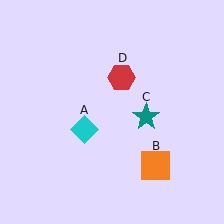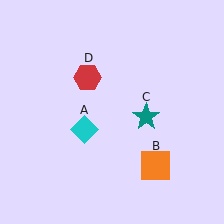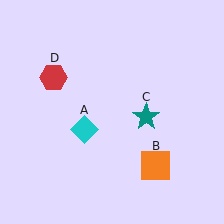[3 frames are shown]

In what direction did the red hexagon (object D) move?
The red hexagon (object D) moved left.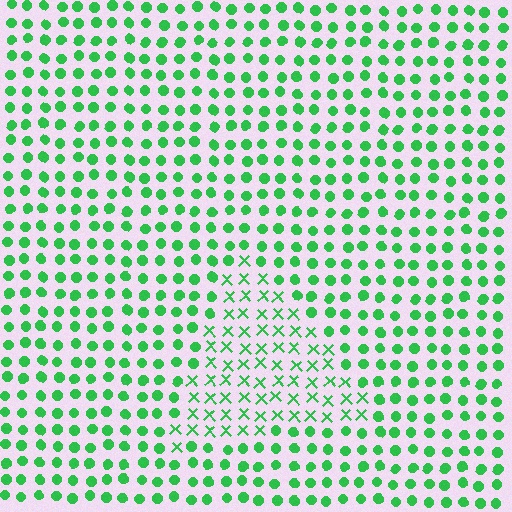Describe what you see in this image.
The image is filled with small green elements arranged in a uniform grid. A triangle-shaped region contains X marks, while the surrounding area contains circles. The boundary is defined purely by the change in element shape.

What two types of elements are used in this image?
The image uses X marks inside the triangle region and circles outside it.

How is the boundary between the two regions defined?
The boundary is defined by a change in element shape: X marks inside vs. circles outside. All elements share the same color and spacing.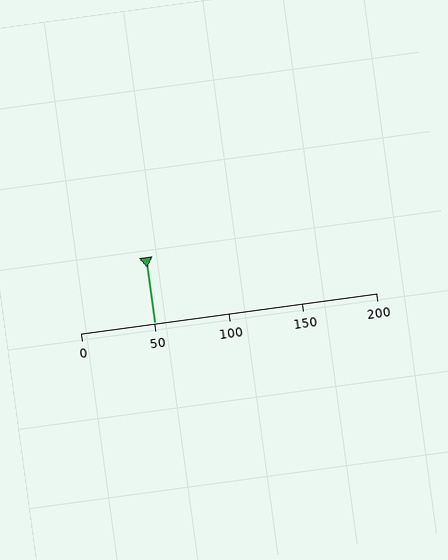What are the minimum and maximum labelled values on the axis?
The axis runs from 0 to 200.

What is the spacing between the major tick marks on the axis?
The major ticks are spaced 50 apart.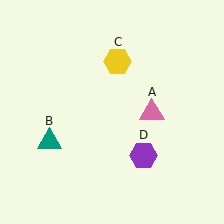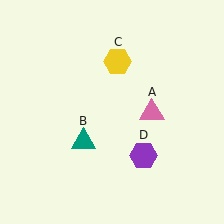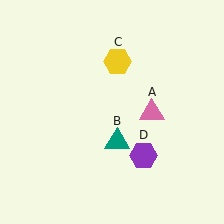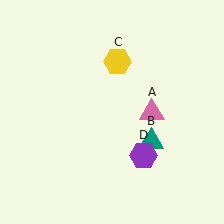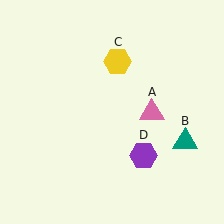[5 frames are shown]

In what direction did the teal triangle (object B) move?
The teal triangle (object B) moved right.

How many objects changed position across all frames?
1 object changed position: teal triangle (object B).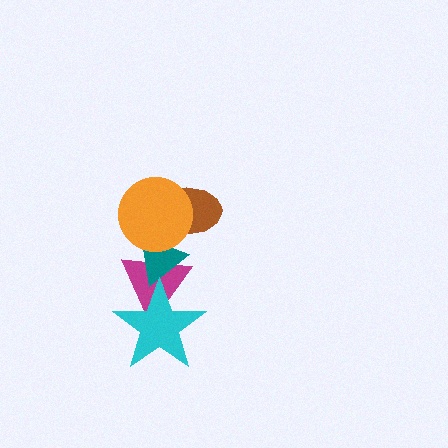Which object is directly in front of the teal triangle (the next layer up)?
The orange circle is directly in front of the teal triangle.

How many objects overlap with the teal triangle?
4 objects overlap with the teal triangle.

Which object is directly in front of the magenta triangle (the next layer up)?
The teal triangle is directly in front of the magenta triangle.